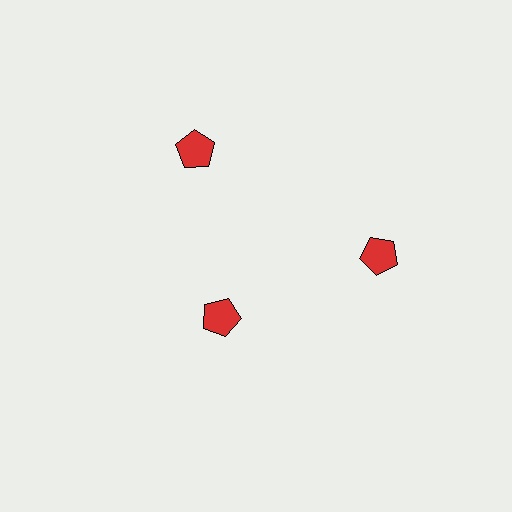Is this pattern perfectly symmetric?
No. The 3 red pentagons are arranged in a ring, but one element near the 7 o'clock position is pulled inward toward the center, breaking the 3-fold rotational symmetry.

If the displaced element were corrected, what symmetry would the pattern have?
It would have 3-fold rotational symmetry — the pattern would map onto itself every 120 degrees.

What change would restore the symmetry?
The symmetry would be restored by moving it outward, back onto the ring so that all 3 pentagons sit at equal angles and equal distance from the center.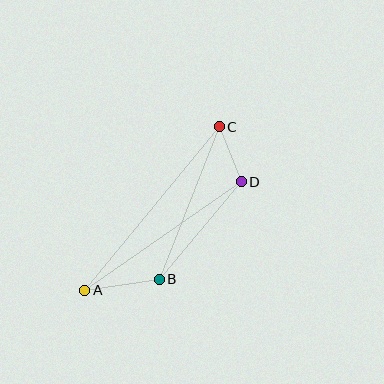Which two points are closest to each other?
Points C and D are closest to each other.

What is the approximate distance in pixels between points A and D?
The distance between A and D is approximately 191 pixels.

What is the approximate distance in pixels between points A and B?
The distance between A and B is approximately 75 pixels.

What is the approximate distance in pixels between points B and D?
The distance between B and D is approximately 128 pixels.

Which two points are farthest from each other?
Points A and C are farthest from each other.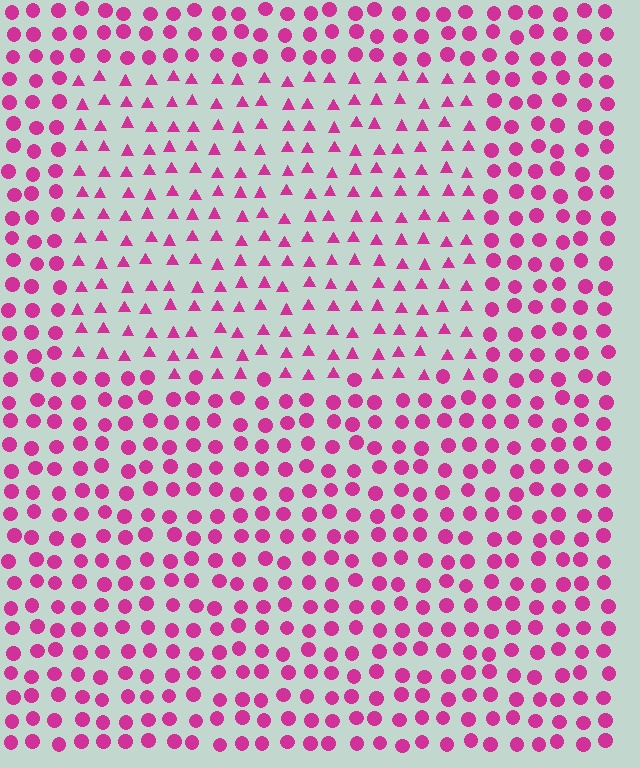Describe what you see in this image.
The image is filled with small magenta elements arranged in a uniform grid. A rectangle-shaped region contains triangles, while the surrounding area contains circles. The boundary is defined purely by the change in element shape.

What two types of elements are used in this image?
The image uses triangles inside the rectangle region and circles outside it.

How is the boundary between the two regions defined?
The boundary is defined by a change in element shape: triangles inside vs. circles outside. All elements share the same color and spacing.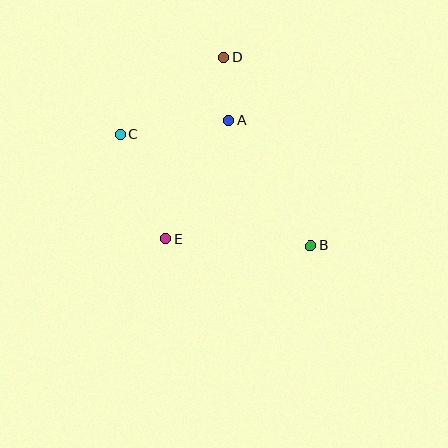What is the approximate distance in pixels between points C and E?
The distance between C and E is approximately 115 pixels.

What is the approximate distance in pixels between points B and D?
The distance between B and D is approximately 208 pixels.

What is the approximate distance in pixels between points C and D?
The distance between C and D is approximately 129 pixels.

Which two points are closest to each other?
Points A and D are closest to each other.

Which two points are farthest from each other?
Points B and C are farthest from each other.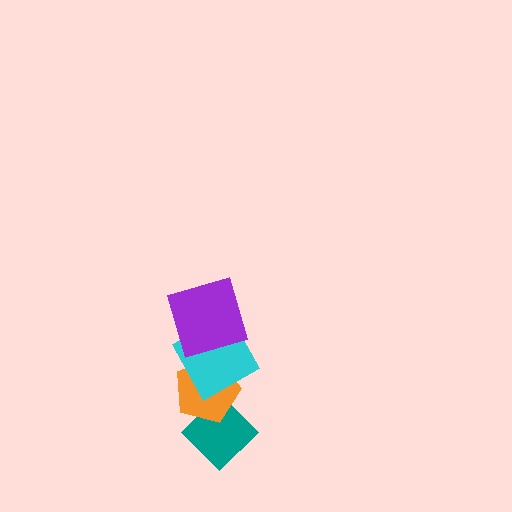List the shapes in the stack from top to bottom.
From top to bottom: the purple square, the cyan square, the orange pentagon, the teal diamond.